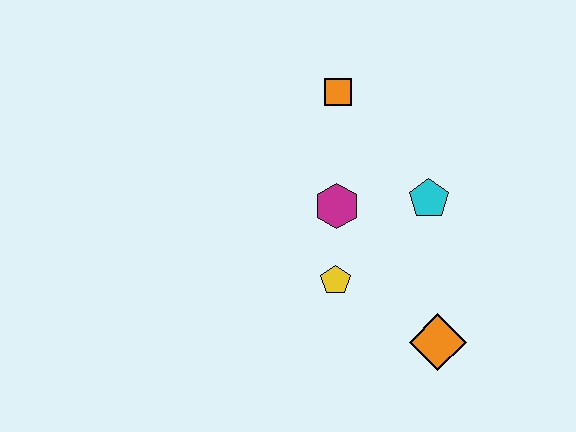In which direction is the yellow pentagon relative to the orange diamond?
The yellow pentagon is to the left of the orange diamond.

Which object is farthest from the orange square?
The orange diamond is farthest from the orange square.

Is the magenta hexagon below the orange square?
Yes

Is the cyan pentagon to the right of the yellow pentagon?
Yes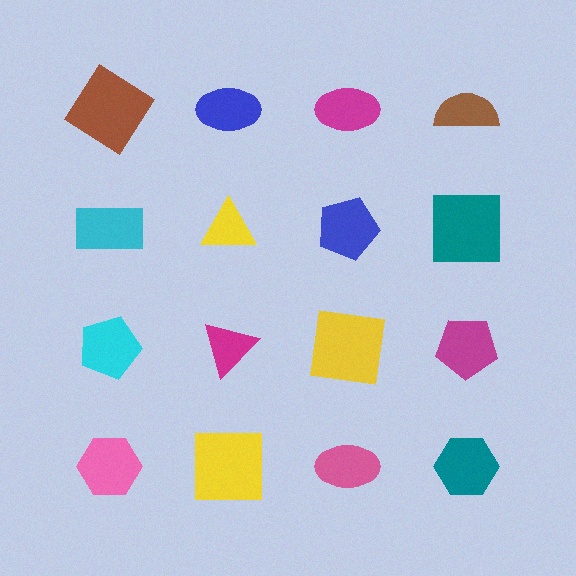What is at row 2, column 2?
A yellow triangle.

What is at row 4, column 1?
A pink hexagon.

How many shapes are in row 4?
4 shapes.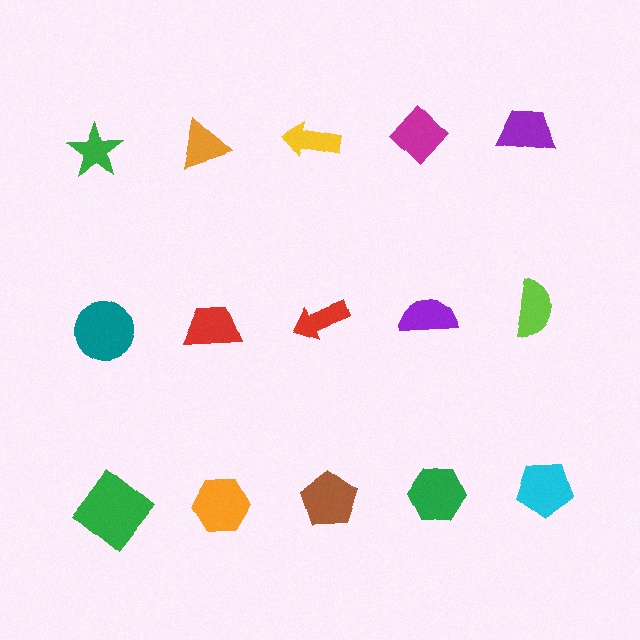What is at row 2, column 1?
A teal circle.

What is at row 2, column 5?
A lime semicircle.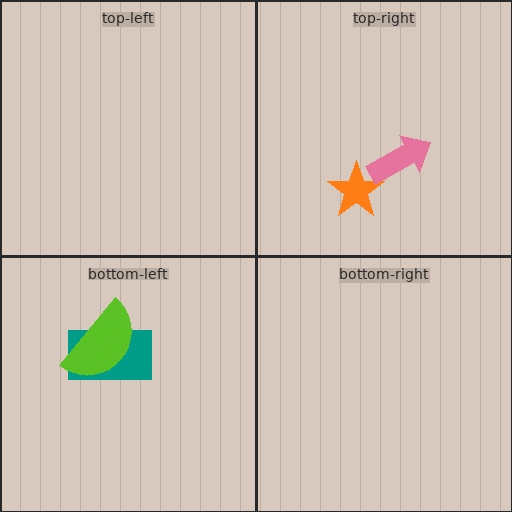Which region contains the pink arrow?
The top-right region.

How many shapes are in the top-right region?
2.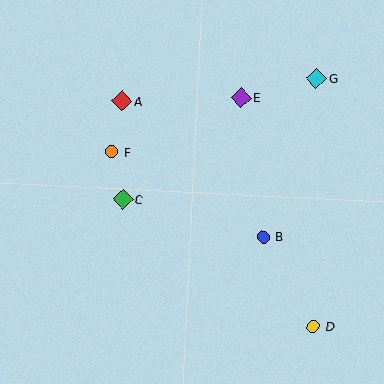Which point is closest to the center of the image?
Point C at (123, 199) is closest to the center.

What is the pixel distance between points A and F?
The distance between A and F is 52 pixels.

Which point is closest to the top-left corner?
Point A is closest to the top-left corner.